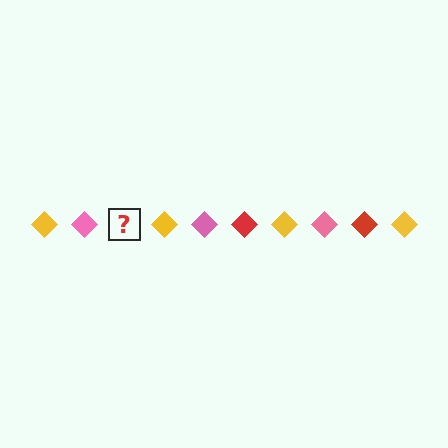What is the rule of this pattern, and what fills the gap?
The rule is that the pattern cycles through yellow, pink, red diamonds. The gap should be filled with a red diamond.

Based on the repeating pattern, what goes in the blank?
The blank should be a red diamond.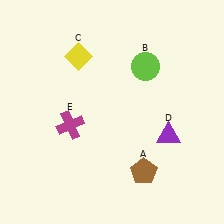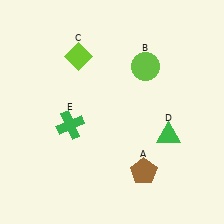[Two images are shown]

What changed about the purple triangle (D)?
In Image 1, D is purple. In Image 2, it changed to green.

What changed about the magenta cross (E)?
In Image 1, E is magenta. In Image 2, it changed to green.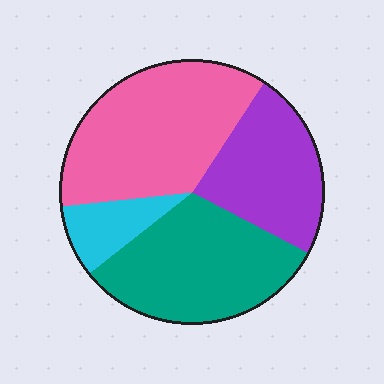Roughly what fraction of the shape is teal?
Teal covers around 30% of the shape.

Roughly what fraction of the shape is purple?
Purple takes up about one quarter (1/4) of the shape.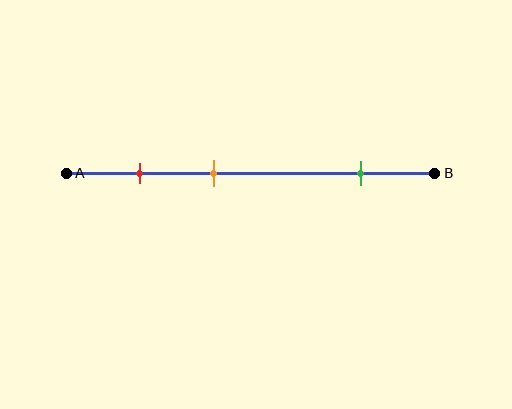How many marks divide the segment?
There are 3 marks dividing the segment.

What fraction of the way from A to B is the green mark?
The green mark is approximately 80% (0.8) of the way from A to B.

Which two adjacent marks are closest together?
The red and orange marks are the closest adjacent pair.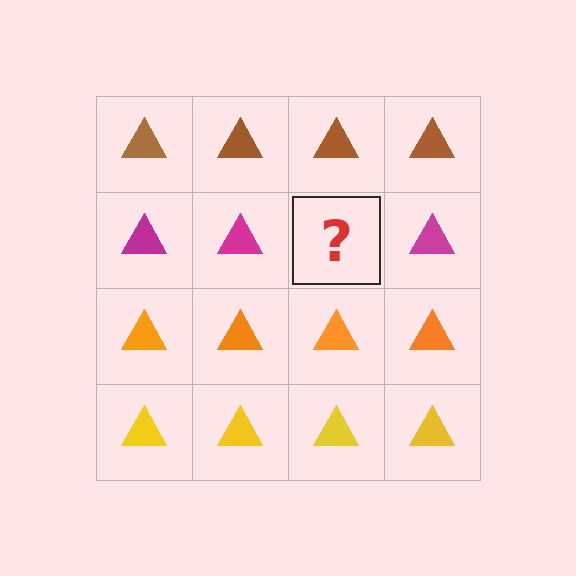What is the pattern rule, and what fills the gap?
The rule is that each row has a consistent color. The gap should be filled with a magenta triangle.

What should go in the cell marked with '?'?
The missing cell should contain a magenta triangle.